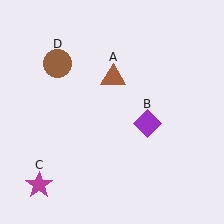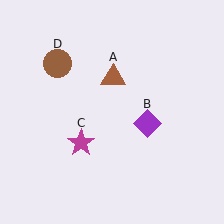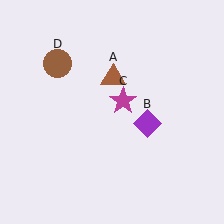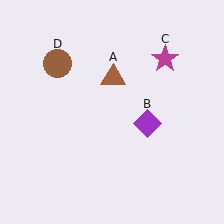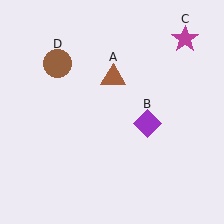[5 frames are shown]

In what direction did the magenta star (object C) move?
The magenta star (object C) moved up and to the right.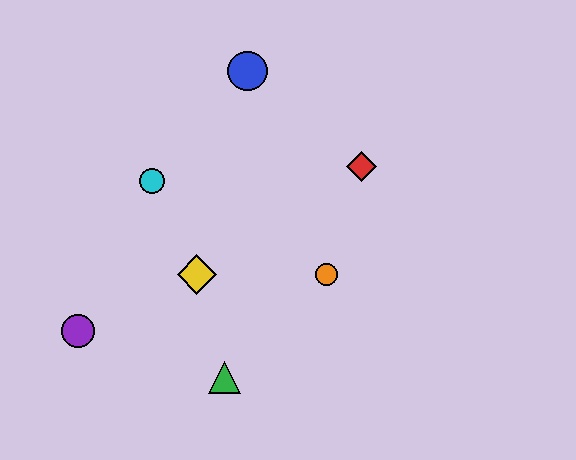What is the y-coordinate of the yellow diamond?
The yellow diamond is at y≈274.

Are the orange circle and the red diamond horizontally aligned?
No, the orange circle is at y≈274 and the red diamond is at y≈167.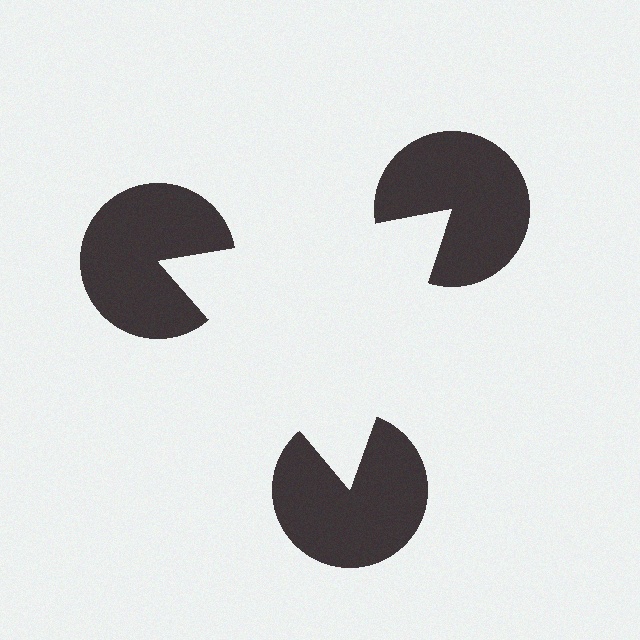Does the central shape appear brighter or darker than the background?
It typically appears slightly brighter than the background, even though no actual brightness change is drawn.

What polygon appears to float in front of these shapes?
An illusory triangle — its edges are inferred from the aligned wedge cuts in the pac-man discs, not physically drawn.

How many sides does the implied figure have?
3 sides.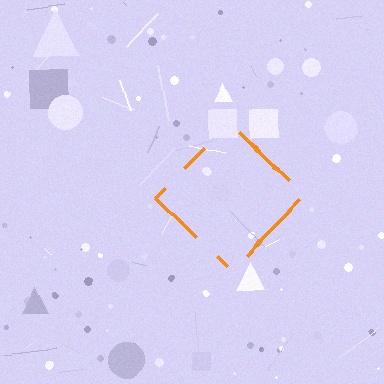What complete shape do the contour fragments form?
The contour fragments form a diamond.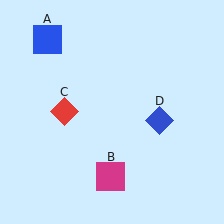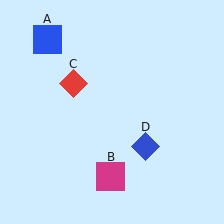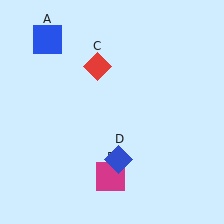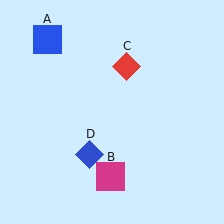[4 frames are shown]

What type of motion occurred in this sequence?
The red diamond (object C), blue diamond (object D) rotated clockwise around the center of the scene.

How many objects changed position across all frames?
2 objects changed position: red diamond (object C), blue diamond (object D).